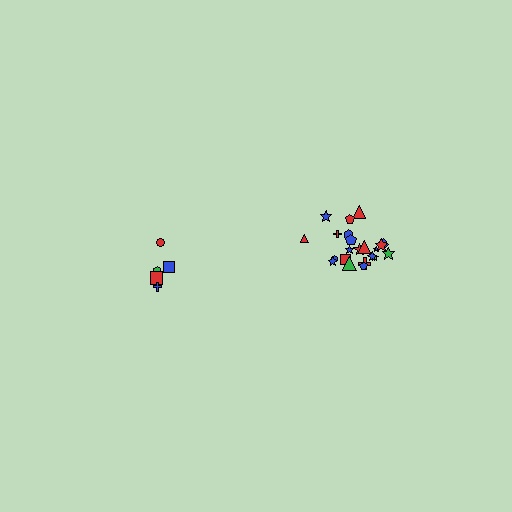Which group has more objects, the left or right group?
The right group.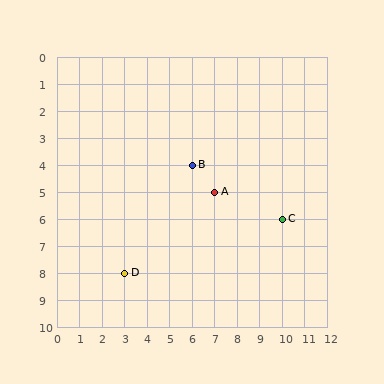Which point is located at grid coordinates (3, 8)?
Point D is at (3, 8).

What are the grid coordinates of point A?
Point A is at grid coordinates (7, 5).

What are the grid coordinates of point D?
Point D is at grid coordinates (3, 8).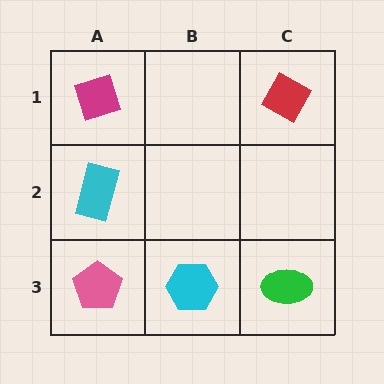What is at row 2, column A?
A cyan rectangle.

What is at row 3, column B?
A cyan hexagon.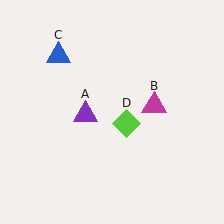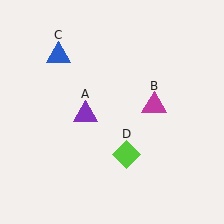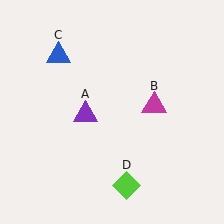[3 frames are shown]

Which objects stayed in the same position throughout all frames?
Purple triangle (object A) and magenta triangle (object B) and blue triangle (object C) remained stationary.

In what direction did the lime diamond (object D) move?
The lime diamond (object D) moved down.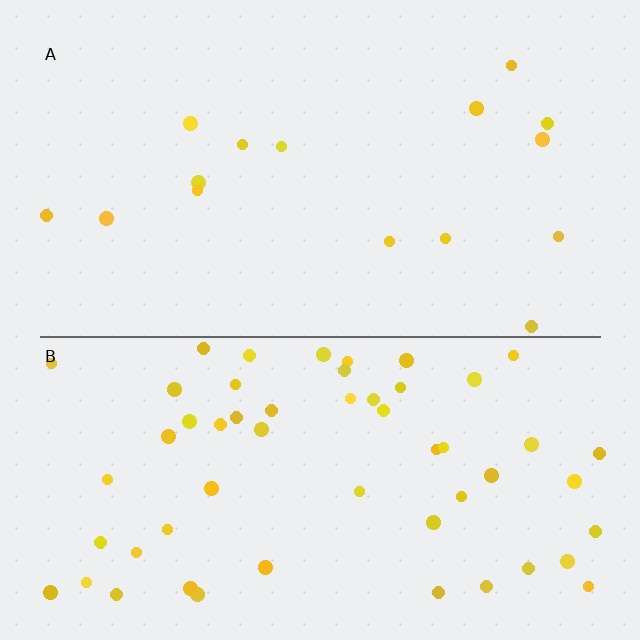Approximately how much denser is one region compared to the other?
Approximately 3.6× — region B over region A.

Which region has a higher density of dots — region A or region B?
B (the bottom).